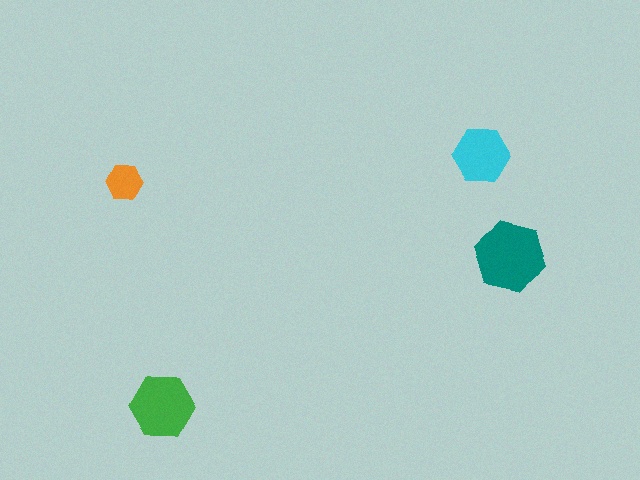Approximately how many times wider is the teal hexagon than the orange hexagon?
About 2 times wider.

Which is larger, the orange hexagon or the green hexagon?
The green one.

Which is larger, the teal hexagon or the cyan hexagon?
The teal one.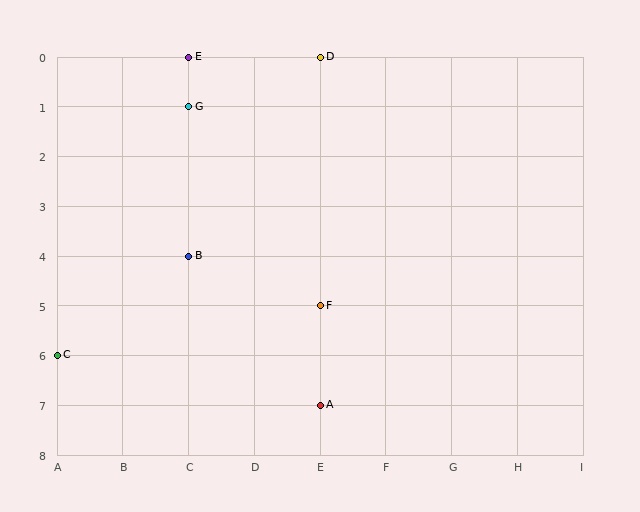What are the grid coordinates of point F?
Point F is at grid coordinates (E, 5).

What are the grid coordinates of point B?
Point B is at grid coordinates (C, 4).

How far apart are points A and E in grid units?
Points A and E are 2 columns and 7 rows apart (about 7.3 grid units diagonally).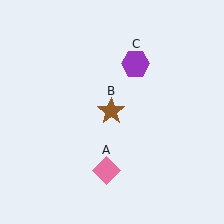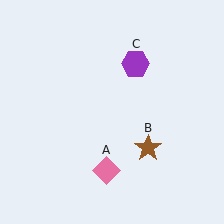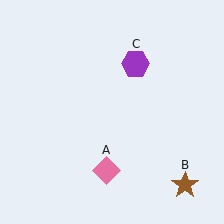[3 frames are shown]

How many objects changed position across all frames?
1 object changed position: brown star (object B).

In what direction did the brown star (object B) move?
The brown star (object B) moved down and to the right.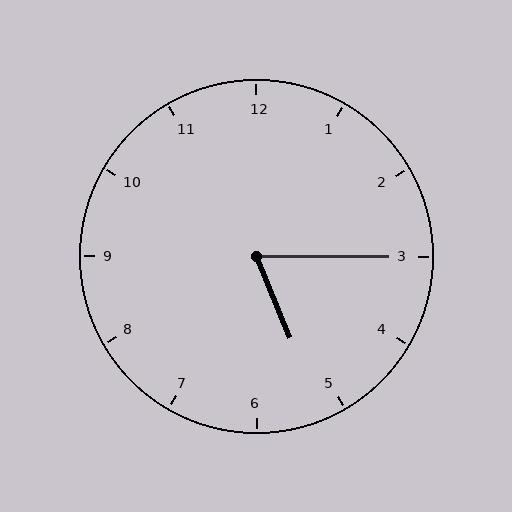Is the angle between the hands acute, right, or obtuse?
It is acute.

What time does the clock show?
5:15.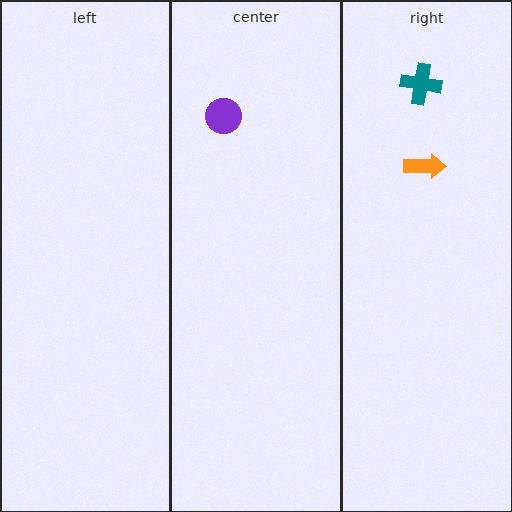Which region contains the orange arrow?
The right region.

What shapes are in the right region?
The orange arrow, the teal cross.